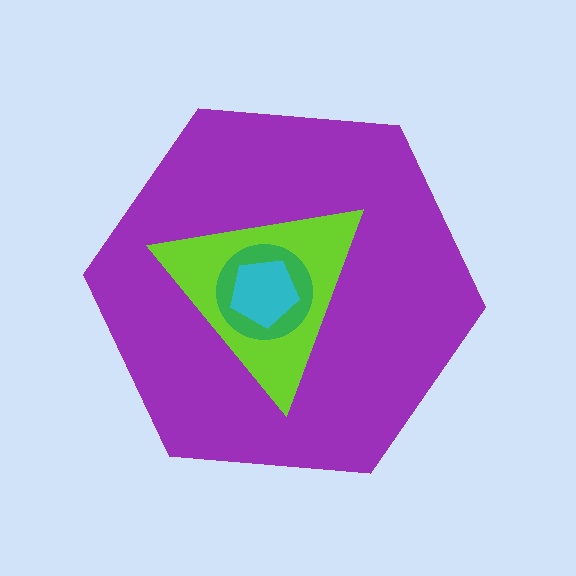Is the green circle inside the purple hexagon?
Yes.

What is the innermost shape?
The cyan pentagon.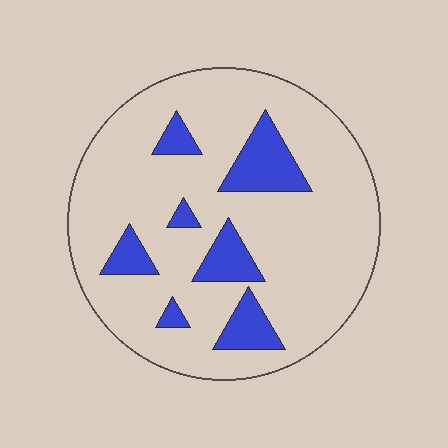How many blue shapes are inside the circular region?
7.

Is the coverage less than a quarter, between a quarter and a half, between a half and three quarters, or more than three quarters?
Less than a quarter.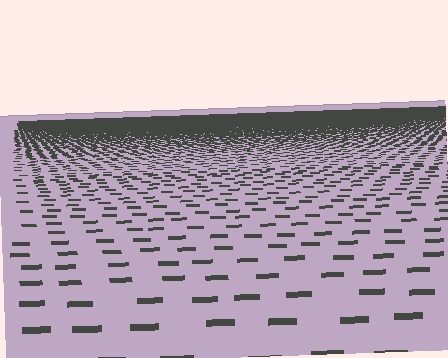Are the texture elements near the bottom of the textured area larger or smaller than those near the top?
Larger. Near the bottom, elements are closer to the viewer and appear at a bigger on-screen size.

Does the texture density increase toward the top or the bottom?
Density increases toward the top.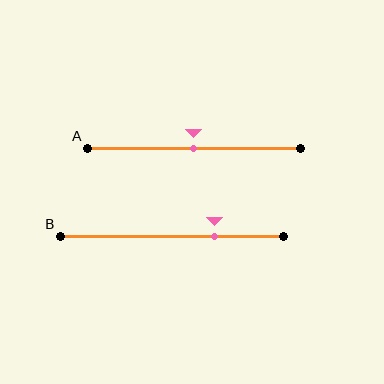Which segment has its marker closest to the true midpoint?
Segment A has its marker closest to the true midpoint.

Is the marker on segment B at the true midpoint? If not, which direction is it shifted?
No, the marker on segment B is shifted to the right by about 19% of the segment length.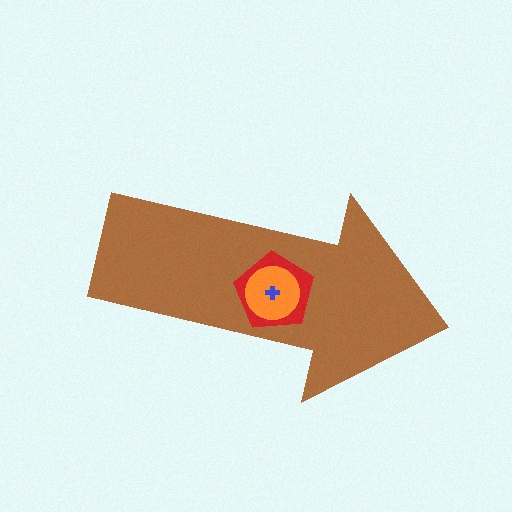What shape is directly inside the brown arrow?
The red pentagon.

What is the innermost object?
The blue cross.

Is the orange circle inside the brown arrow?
Yes.